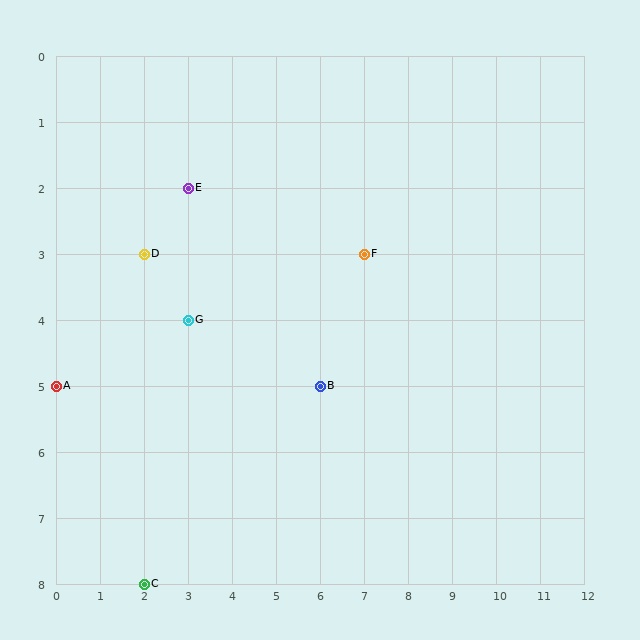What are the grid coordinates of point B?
Point B is at grid coordinates (6, 5).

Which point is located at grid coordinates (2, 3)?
Point D is at (2, 3).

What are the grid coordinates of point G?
Point G is at grid coordinates (3, 4).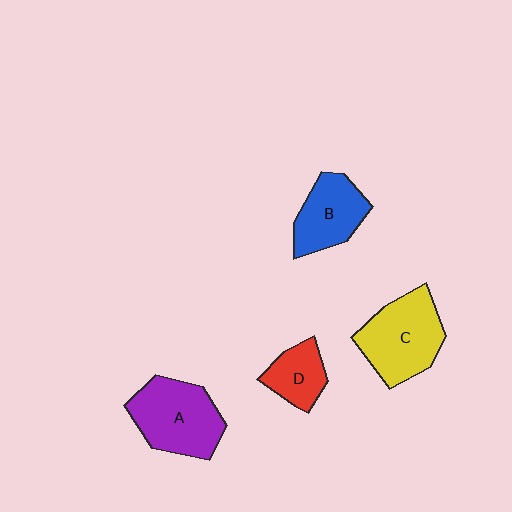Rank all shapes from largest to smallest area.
From largest to smallest: C (yellow), A (purple), B (blue), D (red).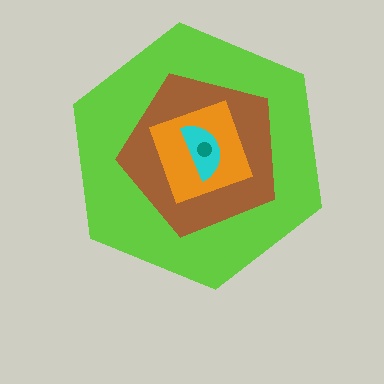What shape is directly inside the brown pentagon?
The orange square.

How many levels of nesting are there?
5.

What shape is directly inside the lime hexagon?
The brown pentagon.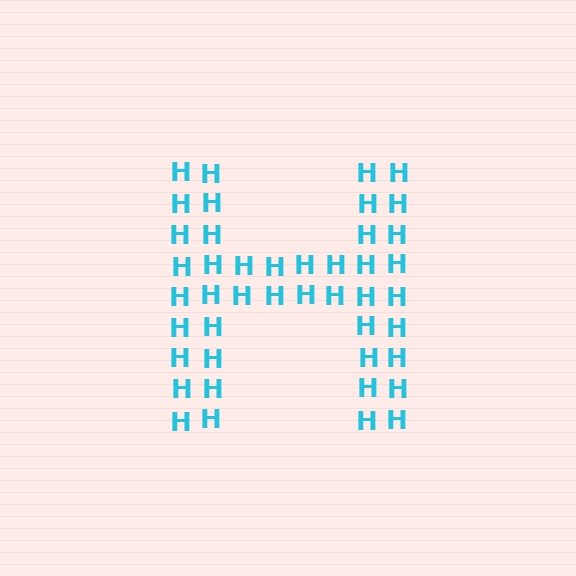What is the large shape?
The large shape is the letter H.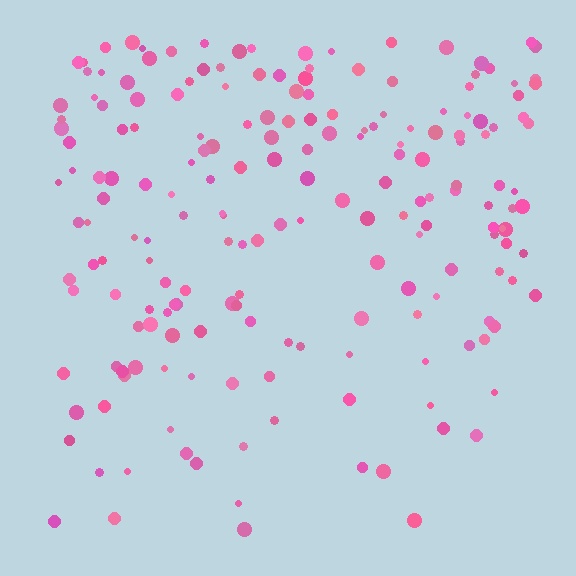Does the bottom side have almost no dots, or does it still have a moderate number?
Still a moderate number, just noticeably fewer than the top.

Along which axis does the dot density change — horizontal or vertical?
Vertical.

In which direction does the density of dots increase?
From bottom to top, with the top side densest.